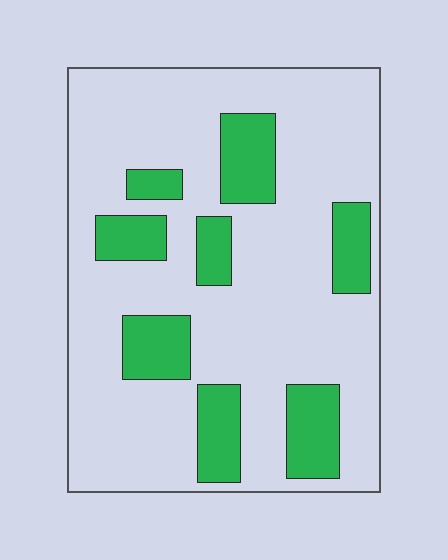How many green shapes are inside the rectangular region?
8.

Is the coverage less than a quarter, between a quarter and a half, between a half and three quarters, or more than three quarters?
Less than a quarter.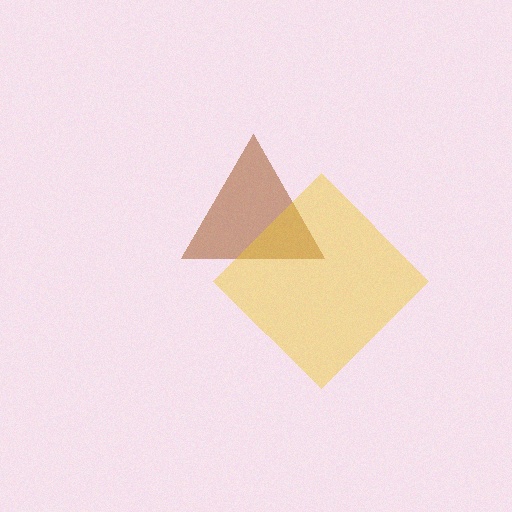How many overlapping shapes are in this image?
There are 2 overlapping shapes in the image.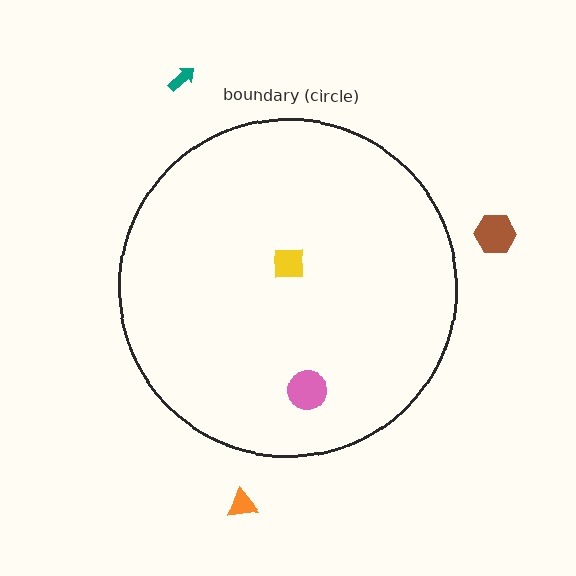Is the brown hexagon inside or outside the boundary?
Outside.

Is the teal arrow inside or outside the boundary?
Outside.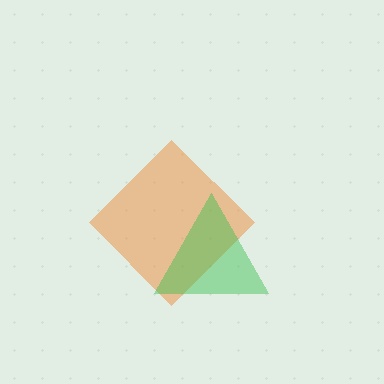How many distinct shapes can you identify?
There are 2 distinct shapes: an orange diamond, a green triangle.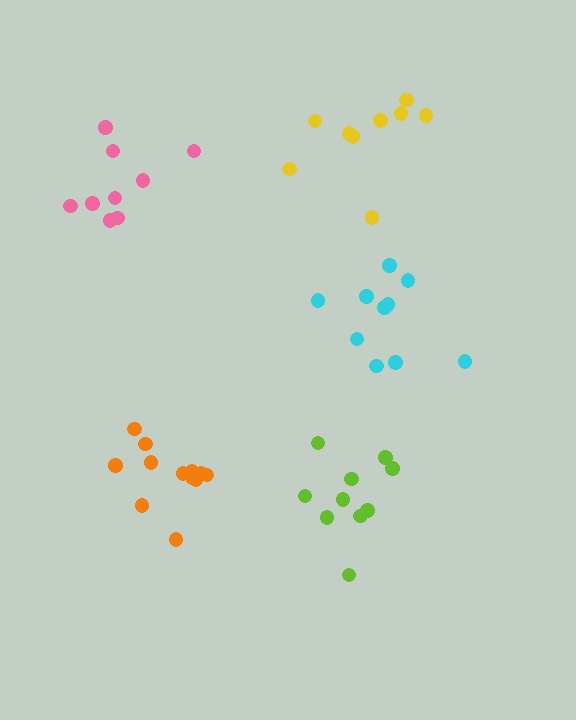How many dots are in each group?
Group 1: 9 dots, Group 2: 9 dots, Group 3: 10 dots, Group 4: 12 dots, Group 5: 10 dots (50 total).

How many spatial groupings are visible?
There are 5 spatial groupings.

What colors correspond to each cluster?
The clusters are colored: pink, yellow, cyan, orange, lime.